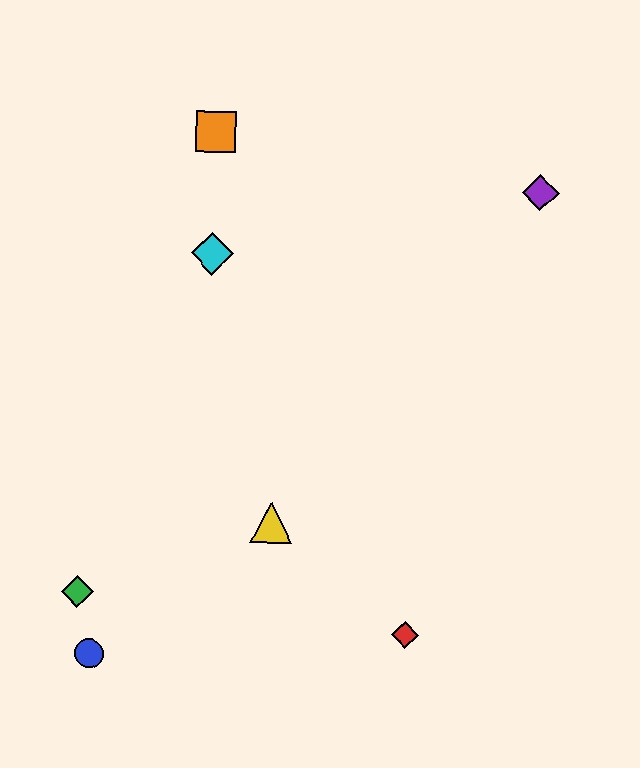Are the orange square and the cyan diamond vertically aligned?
Yes, both are at x≈216.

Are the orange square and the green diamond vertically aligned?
No, the orange square is at x≈216 and the green diamond is at x≈77.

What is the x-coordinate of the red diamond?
The red diamond is at x≈405.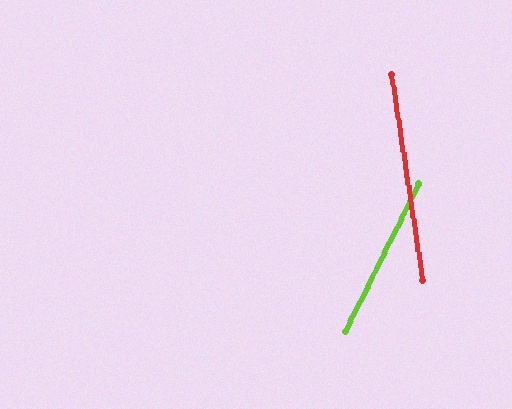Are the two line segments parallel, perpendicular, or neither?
Neither parallel nor perpendicular — they differ by about 35°.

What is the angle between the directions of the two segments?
Approximately 35 degrees.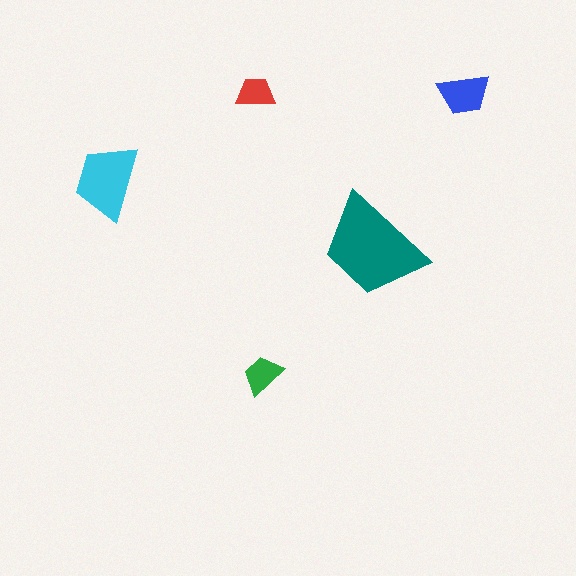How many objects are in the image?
There are 5 objects in the image.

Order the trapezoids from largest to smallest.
the teal one, the cyan one, the blue one, the green one, the red one.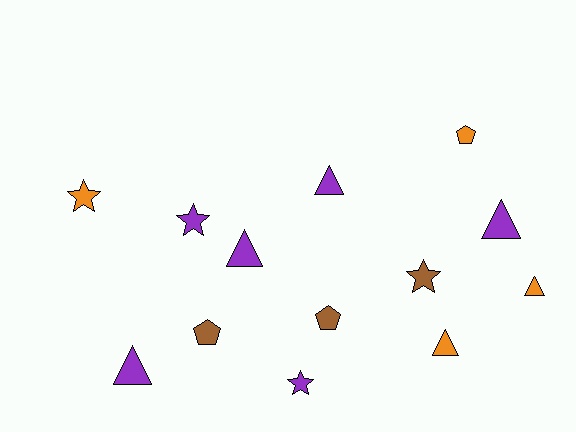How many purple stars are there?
There are 2 purple stars.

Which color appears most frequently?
Purple, with 6 objects.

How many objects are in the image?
There are 13 objects.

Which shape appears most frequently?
Triangle, with 6 objects.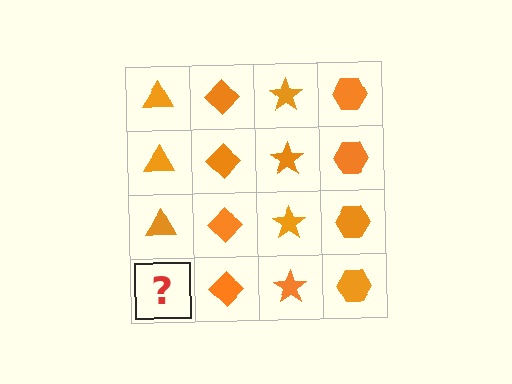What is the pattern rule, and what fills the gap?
The rule is that each column has a consistent shape. The gap should be filled with an orange triangle.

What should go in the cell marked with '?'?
The missing cell should contain an orange triangle.